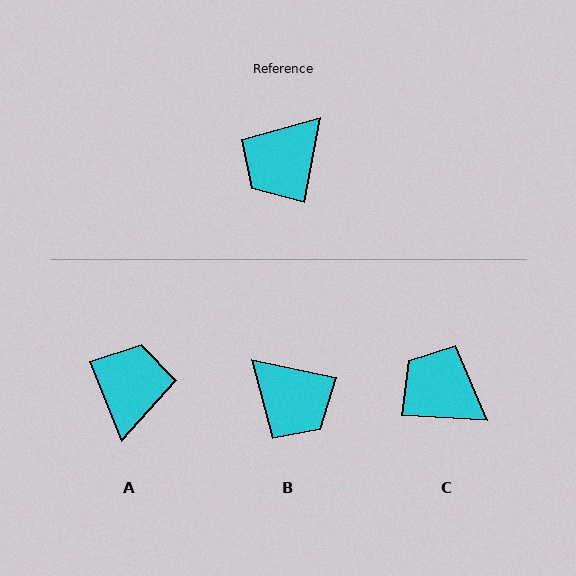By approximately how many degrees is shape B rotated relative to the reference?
Approximately 89 degrees counter-clockwise.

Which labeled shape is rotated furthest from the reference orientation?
A, about 147 degrees away.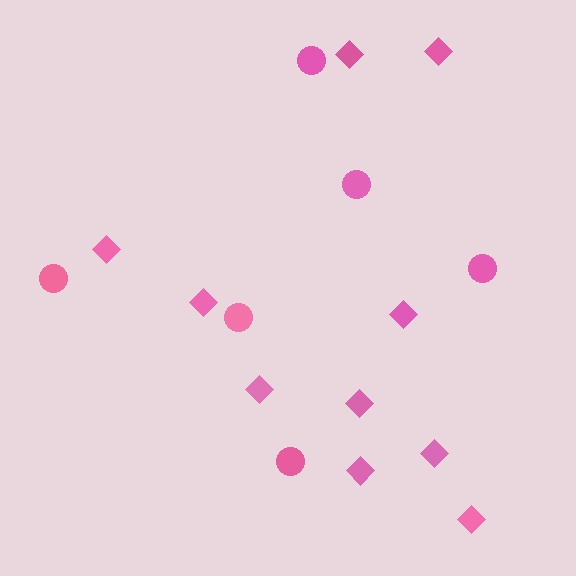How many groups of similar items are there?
There are 2 groups: one group of circles (6) and one group of diamonds (10).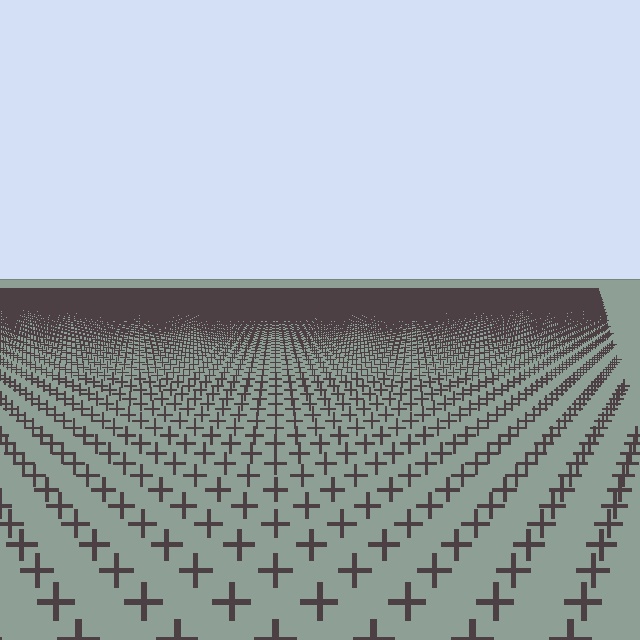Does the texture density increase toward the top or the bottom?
Density increases toward the top.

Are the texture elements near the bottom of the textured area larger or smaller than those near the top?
Larger. Near the bottom, elements are closer to the viewer and appear at a bigger on-screen size.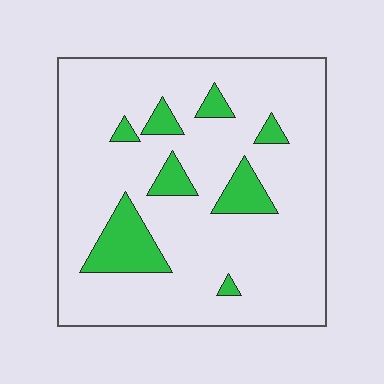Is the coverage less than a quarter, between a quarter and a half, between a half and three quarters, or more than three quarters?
Less than a quarter.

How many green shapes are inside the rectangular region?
8.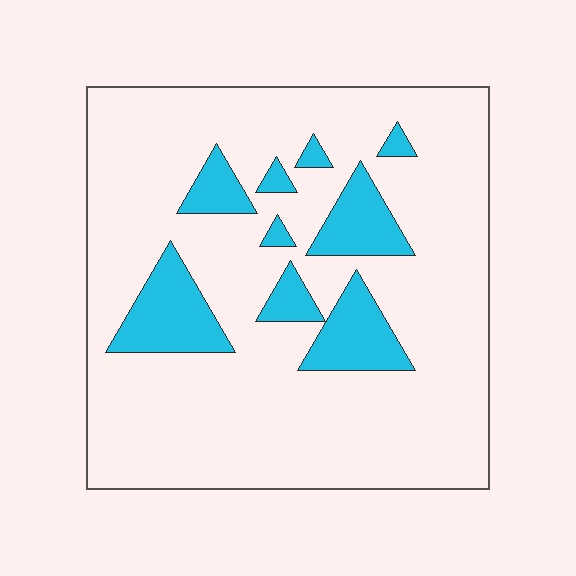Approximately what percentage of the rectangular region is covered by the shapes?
Approximately 15%.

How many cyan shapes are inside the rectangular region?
9.